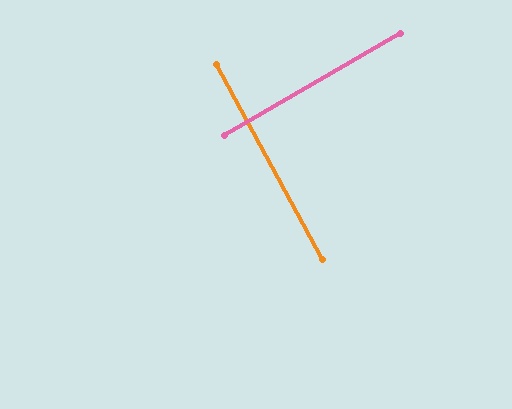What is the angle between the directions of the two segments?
Approximately 88 degrees.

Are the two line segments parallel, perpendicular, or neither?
Perpendicular — they meet at approximately 88°.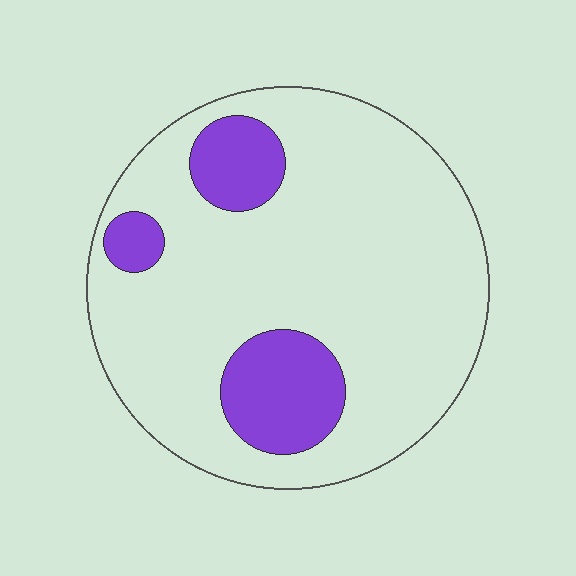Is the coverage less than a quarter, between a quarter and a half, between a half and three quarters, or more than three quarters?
Less than a quarter.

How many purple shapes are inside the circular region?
3.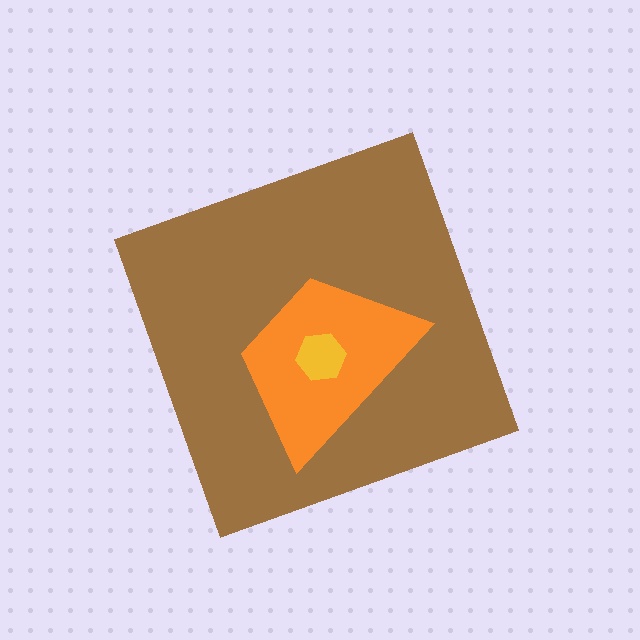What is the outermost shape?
The brown diamond.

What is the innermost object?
The yellow hexagon.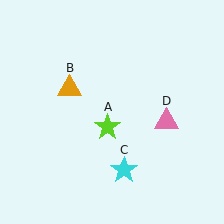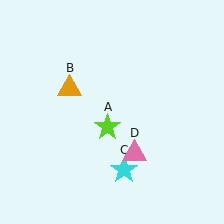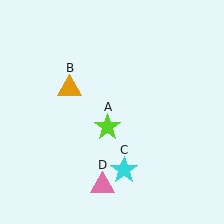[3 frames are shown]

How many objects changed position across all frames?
1 object changed position: pink triangle (object D).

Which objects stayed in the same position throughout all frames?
Lime star (object A) and orange triangle (object B) and cyan star (object C) remained stationary.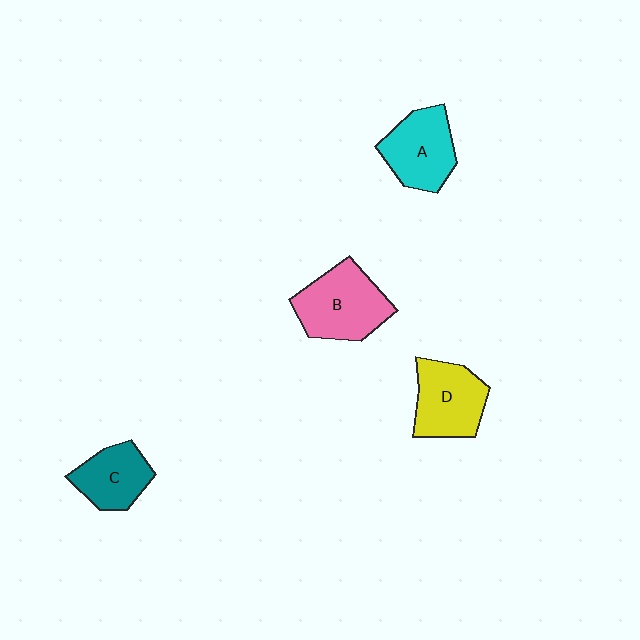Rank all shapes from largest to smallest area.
From largest to smallest: B (pink), D (yellow), A (cyan), C (teal).